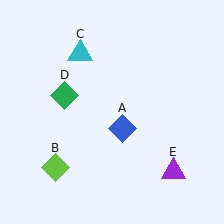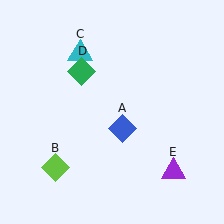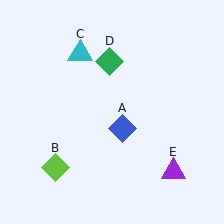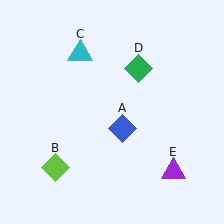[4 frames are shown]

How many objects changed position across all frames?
1 object changed position: green diamond (object D).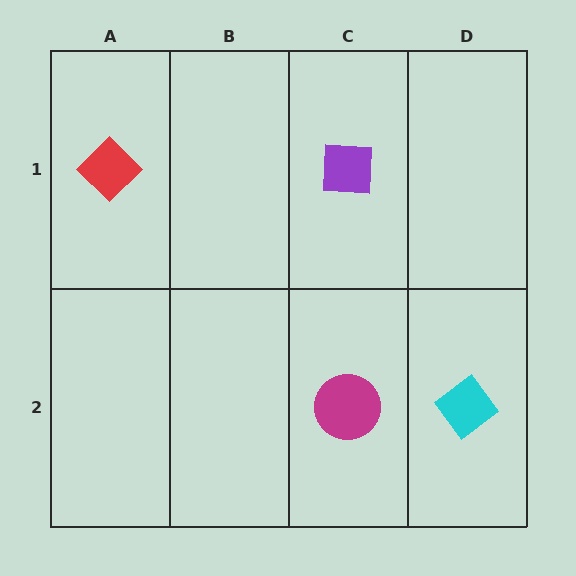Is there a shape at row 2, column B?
No, that cell is empty.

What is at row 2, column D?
A cyan diamond.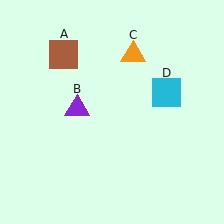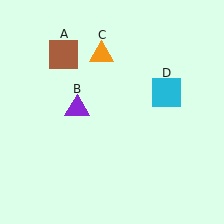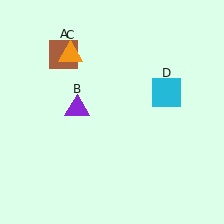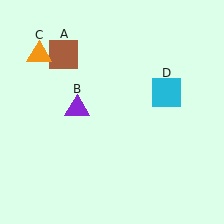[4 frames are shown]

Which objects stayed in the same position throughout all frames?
Brown square (object A) and purple triangle (object B) and cyan square (object D) remained stationary.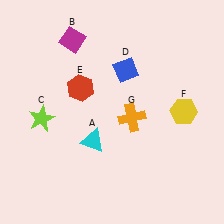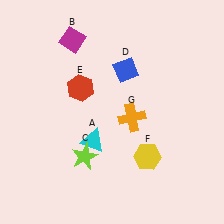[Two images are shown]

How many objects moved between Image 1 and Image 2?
2 objects moved between the two images.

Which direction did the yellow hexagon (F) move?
The yellow hexagon (F) moved down.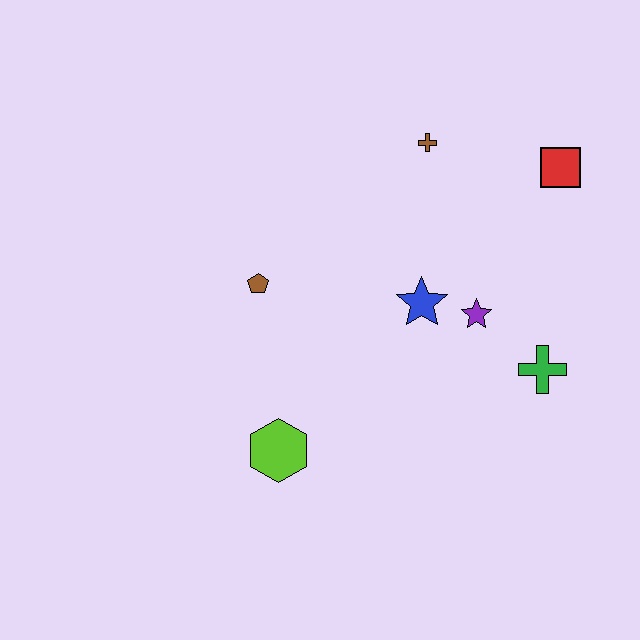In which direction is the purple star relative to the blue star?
The purple star is to the right of the blue star.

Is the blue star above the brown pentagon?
No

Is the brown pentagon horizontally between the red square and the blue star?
No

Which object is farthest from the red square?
The lime hexagon is farthest from the red square.